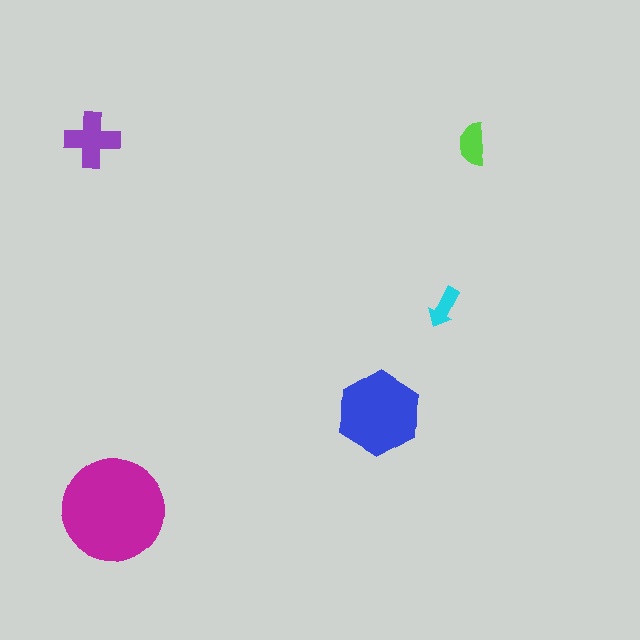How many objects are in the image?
There are 5 objects in the image.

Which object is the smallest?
The cyan arrow.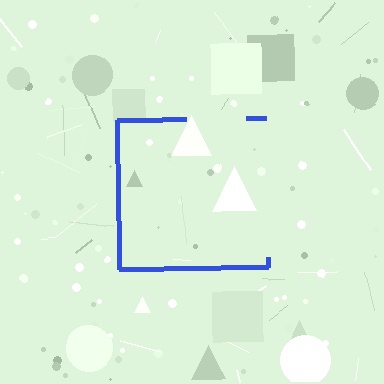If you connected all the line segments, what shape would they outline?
They would outline a square.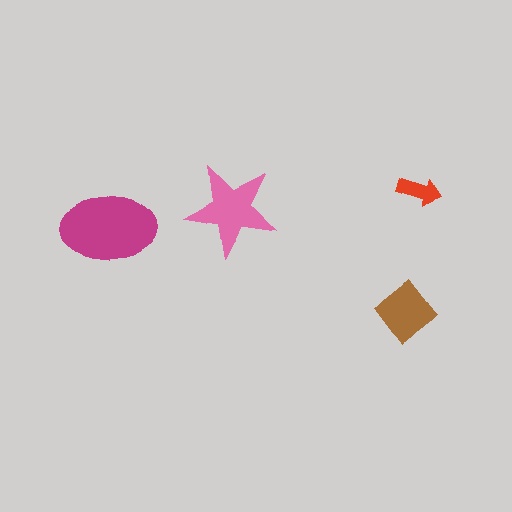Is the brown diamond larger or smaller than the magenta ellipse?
Smaller.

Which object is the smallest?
The red arrow.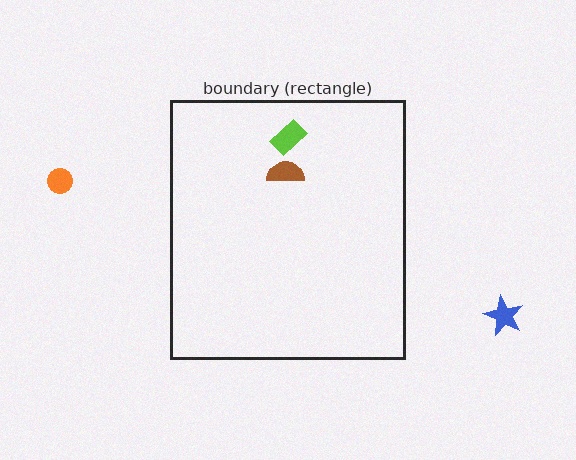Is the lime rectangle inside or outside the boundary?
Inside.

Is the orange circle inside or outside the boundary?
Outside.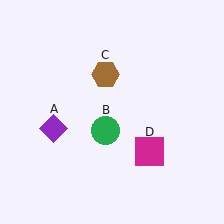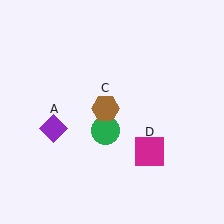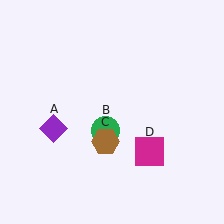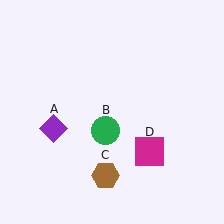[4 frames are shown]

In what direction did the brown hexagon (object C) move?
The brown hexagon (object C) moved down.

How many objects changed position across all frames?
1 object changed position: brown hexagon (object C).